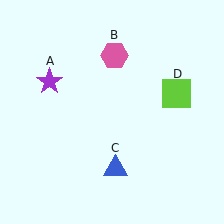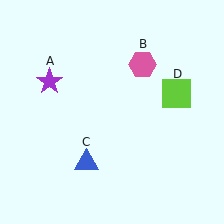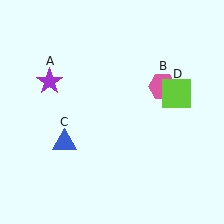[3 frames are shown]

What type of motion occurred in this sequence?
The pink hexagon (object B), blue triangle (object C) rotated clockwise around the center of the scene.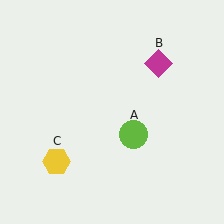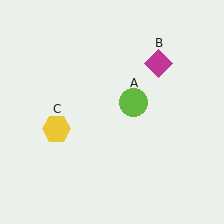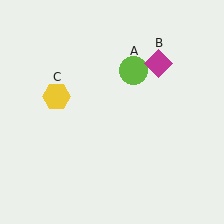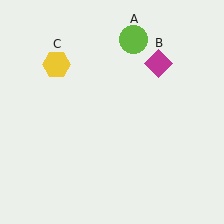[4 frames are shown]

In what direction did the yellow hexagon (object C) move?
The yellow hexagon (object C) moved up.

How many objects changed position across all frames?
2 objects changed position: lime circle (object A), yellow hexagon (object C).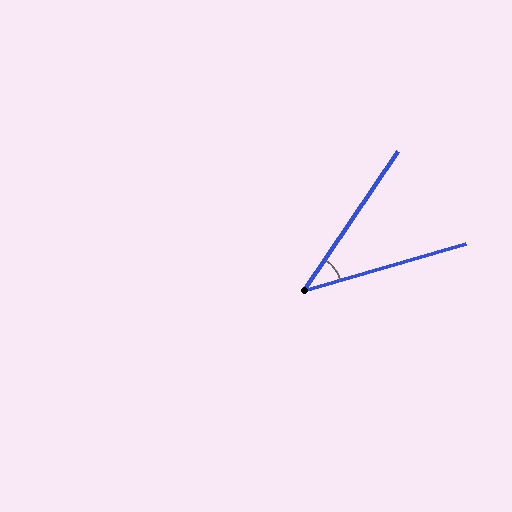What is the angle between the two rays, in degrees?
Approximately 40 degrees.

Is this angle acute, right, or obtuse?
It is acute.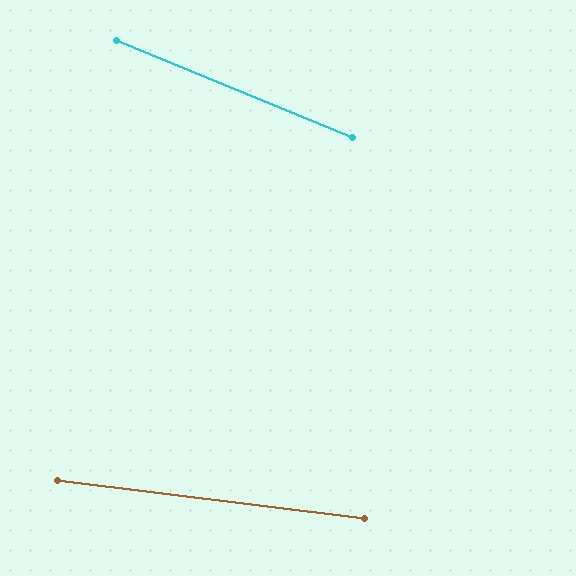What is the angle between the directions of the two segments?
Approximately 15 degrees.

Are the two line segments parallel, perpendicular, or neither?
Neither parallel nor perpendicular — they differ by about 15°.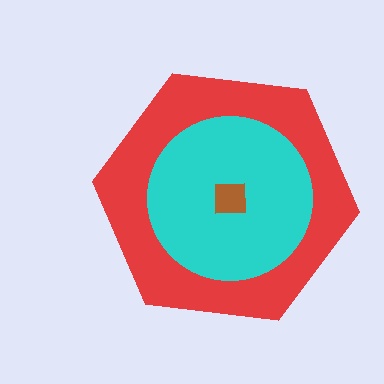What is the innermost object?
The brown square.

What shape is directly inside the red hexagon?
The cyan circle.